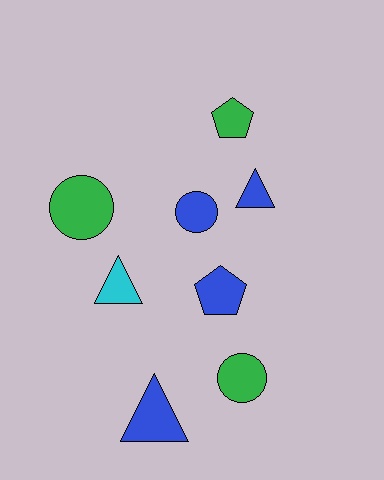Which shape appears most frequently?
Circle, with 3 objects.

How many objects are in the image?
There are 8 objects.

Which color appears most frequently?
Blue, with 4 objects.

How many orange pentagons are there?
There are no orange pentagons.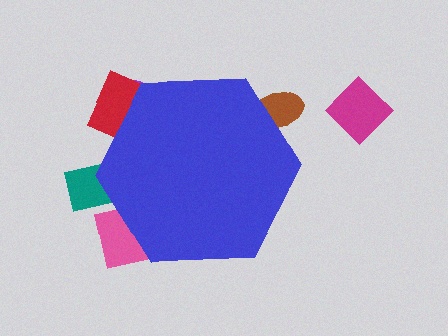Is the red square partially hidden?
Yes, the red square is partially hidden behind the blue hexagon.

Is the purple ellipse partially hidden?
Yes, the purple ellipse is partially hidden behind the blue hexagon.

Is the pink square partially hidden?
Yes, the pink square is partially hidden behind the blue hexagon.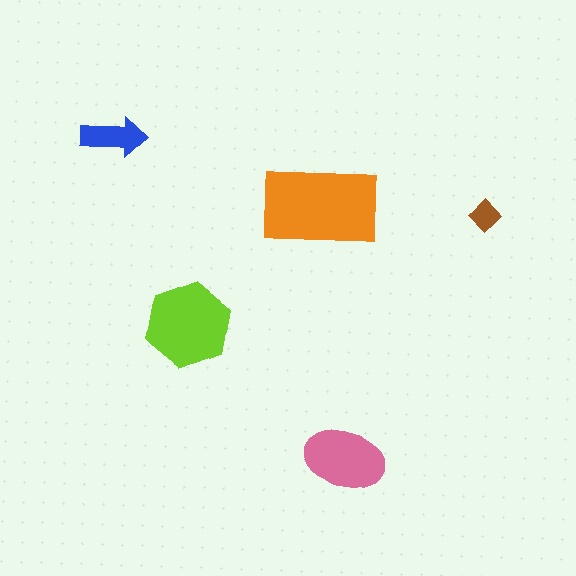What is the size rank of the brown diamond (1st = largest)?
5th.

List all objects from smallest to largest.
The brown diamond, the blue arrow, the pink ellipse, the lime hexagon, the orange rectangle.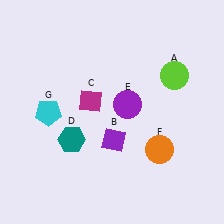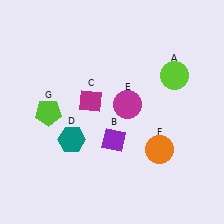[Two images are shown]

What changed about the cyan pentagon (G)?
In Image 1, G is cyan. In Image 2, it changed to lime.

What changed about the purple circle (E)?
In Image 1, E is purple. In Image 2, it changed to magenta.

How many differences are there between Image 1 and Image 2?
There are 2 differences between the two images.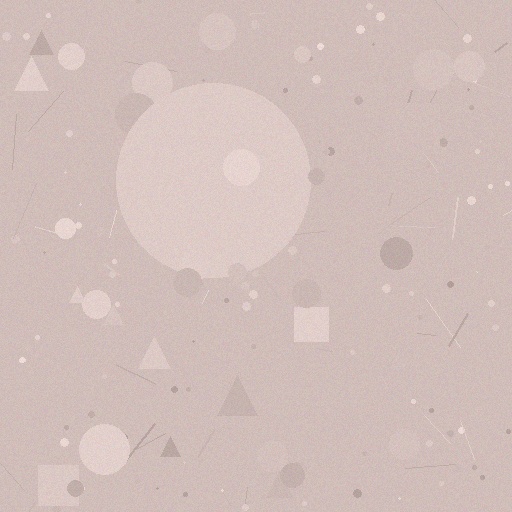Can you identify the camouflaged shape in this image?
The camouflaged shape is a circle.